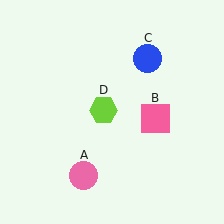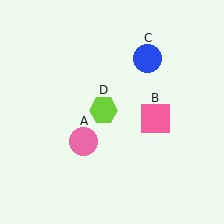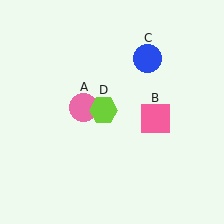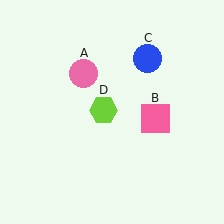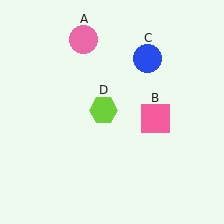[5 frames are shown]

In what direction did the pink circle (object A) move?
The pink circle (object A) moved up.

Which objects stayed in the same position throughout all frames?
Pink square (object B) and blue circle (object C) and lime hexagon (object D) remained stationary.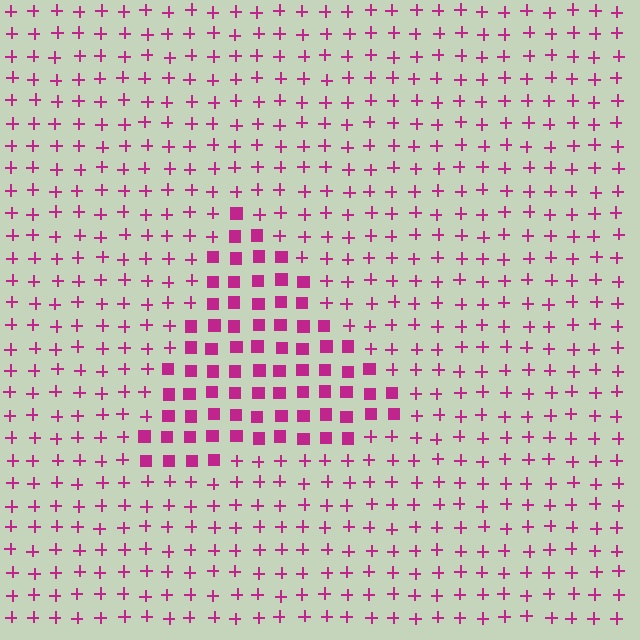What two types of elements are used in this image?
The image uses squares inside the triangle region and plus signs outside it.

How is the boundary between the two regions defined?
The boundary is defined by a change in element shape: squares inside vs. plus signs outside. All elements share the same color and spacing.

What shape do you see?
I see a triangle.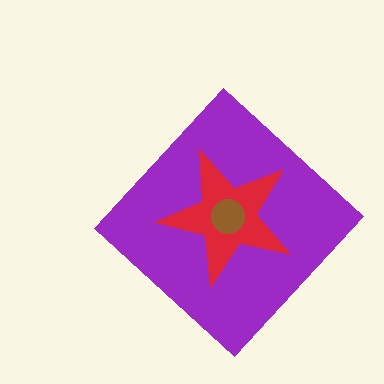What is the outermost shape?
The purple diamond.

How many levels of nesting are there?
3.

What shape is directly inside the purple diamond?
The red star.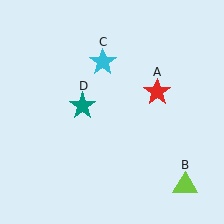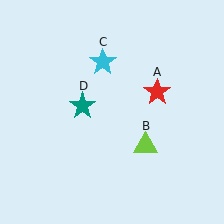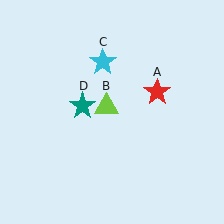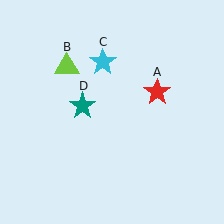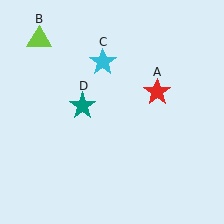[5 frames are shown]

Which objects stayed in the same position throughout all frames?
Red star (object A) and cyan star (object C) and teal star (object D) remained stationary.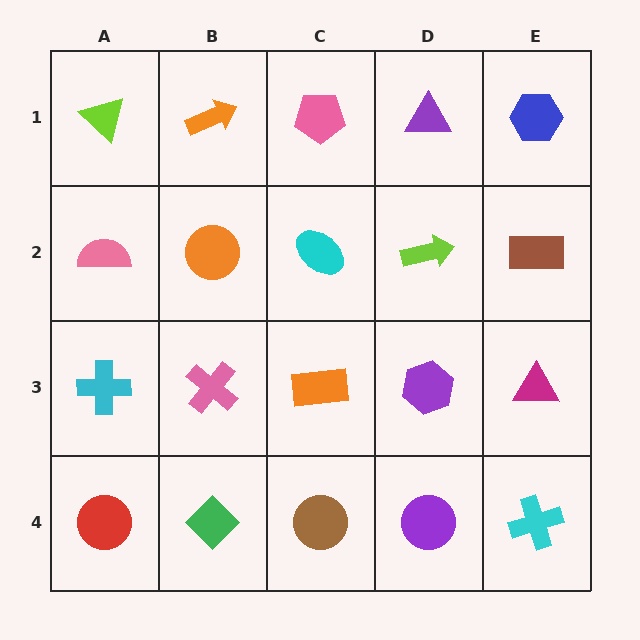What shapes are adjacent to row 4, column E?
A magenta triangle (row 3, column E), a purple circle (row 4, column D).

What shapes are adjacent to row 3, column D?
A lime arrow (row 2, column D), a purple circle (row 4, column D), an orange rectangle (row 3, column C), a magenta triangle (row 3, column E).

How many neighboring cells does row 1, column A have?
2.